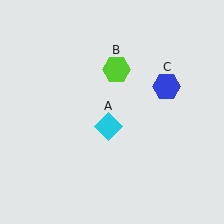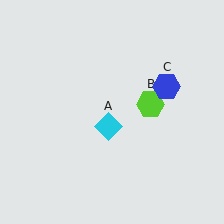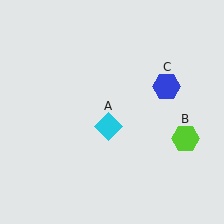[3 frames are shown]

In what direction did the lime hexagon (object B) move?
The lime hexagon (object B) moved down and to the right.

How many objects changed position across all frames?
1 object changed position: lime hexagon (object B).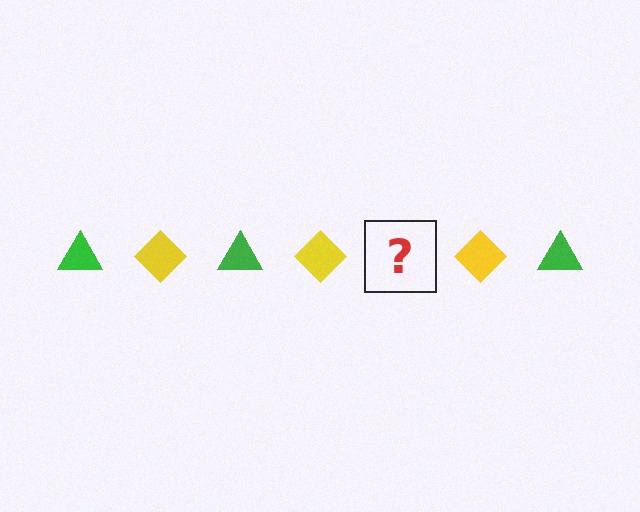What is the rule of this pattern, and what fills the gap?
The rule is that the pattern alternates between green triangle and yellow diamond. The gap should be filled with a green triangle.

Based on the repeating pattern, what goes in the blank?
The blank should be a green triangle.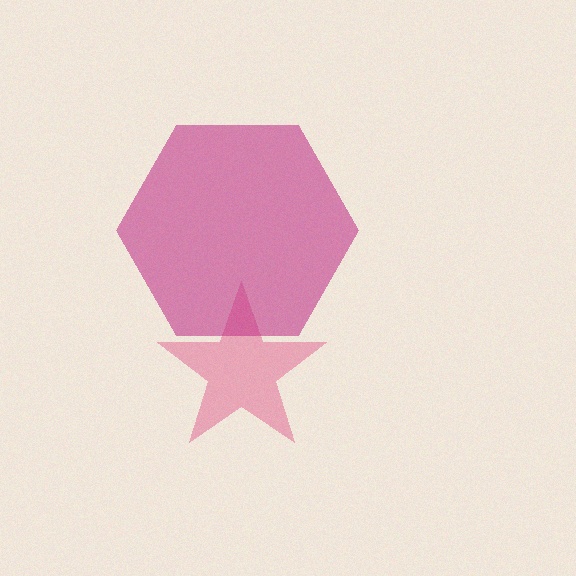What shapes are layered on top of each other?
The layered shapes are: a pink star, a magenta hexagon.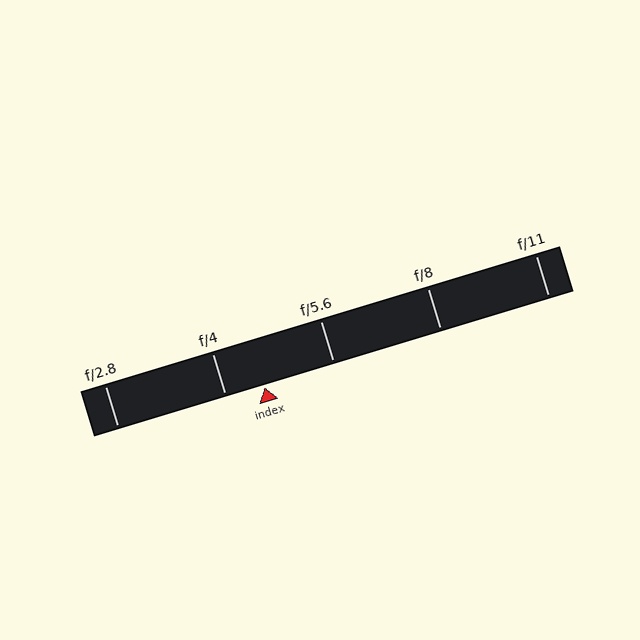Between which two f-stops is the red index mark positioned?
The index mark is between f/4 and f/5.6.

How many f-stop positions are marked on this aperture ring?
There are 5 f-stop positions marked.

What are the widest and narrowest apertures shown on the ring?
The widest aperture shown is f/2.8 and the narrowest is f/11.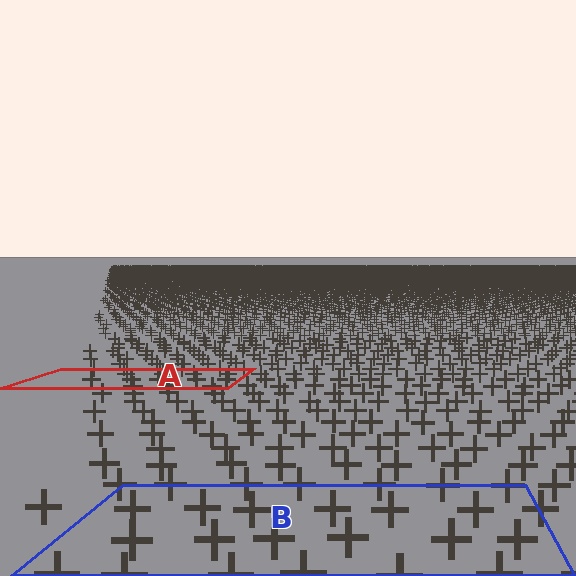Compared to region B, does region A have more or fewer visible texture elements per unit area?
Region A has more texture elements per unit area — they are packed more densely because it is farther away.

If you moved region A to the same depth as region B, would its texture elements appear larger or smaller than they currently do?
They would appear larger. At a closer depth, the same texture elements are projected at a bigger on-screen size.